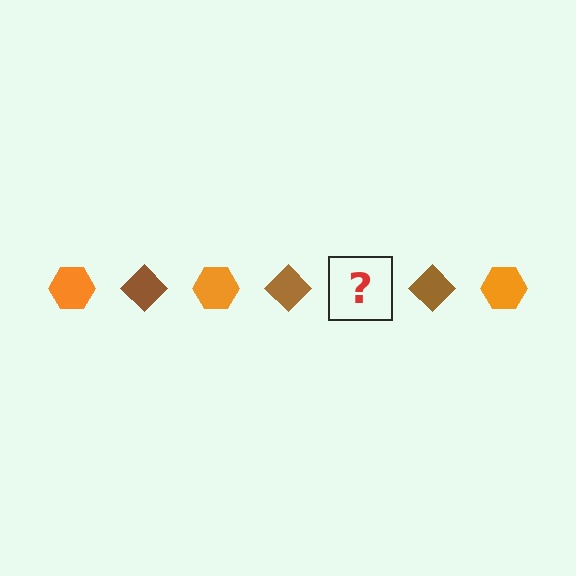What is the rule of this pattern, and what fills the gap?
The rule is that the pattern alternates between orange hexagon and brown diamond. The gap should be filled with an orange hexagon.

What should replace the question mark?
The question mark should be replaced with an orange hexagon.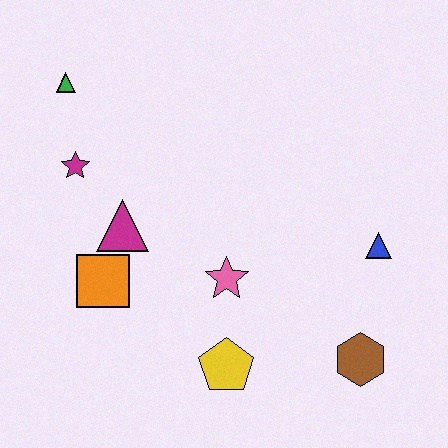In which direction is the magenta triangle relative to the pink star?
The magenta triangle is to the left of the pink star.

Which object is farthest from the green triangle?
The brown hexagon is farthest from the green triangle.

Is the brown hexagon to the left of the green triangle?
No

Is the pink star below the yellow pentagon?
No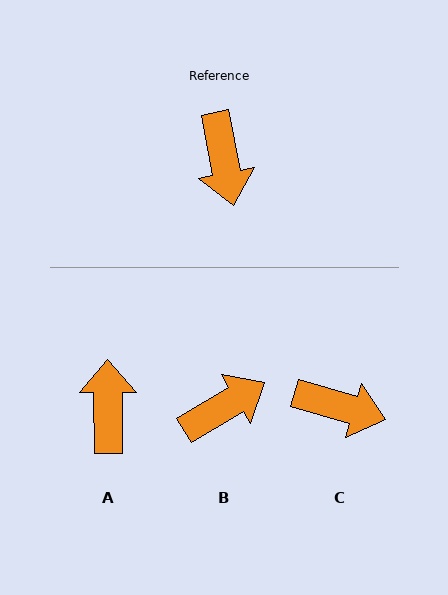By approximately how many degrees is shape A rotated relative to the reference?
Approximately 169 degrees counter-clockwise.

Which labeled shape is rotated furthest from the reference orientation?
A, about 169 degrees away.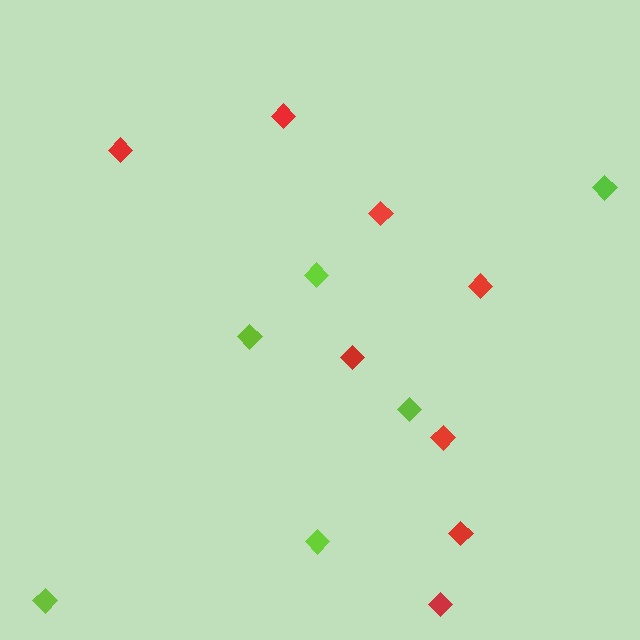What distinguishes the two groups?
There are 2 groups: one group of red diamonds (8) and one group of lime diamonds (6).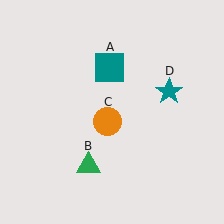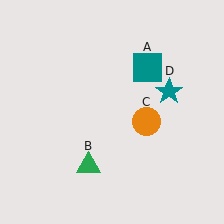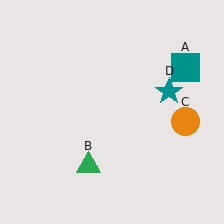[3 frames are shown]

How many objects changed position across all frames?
2 objects changed position: teal square (object A), orange circle (object C).